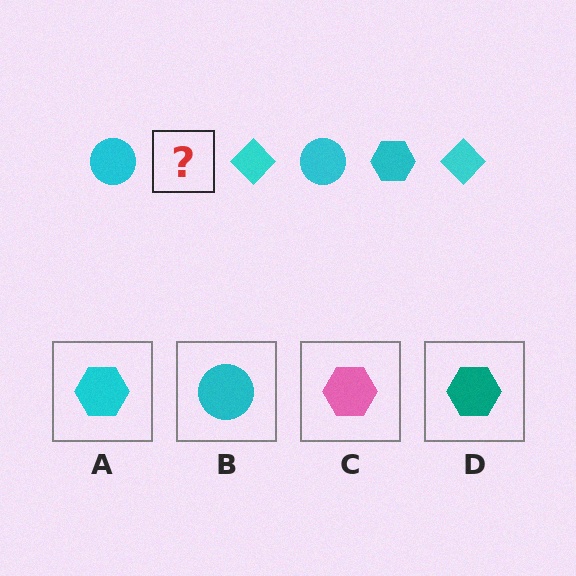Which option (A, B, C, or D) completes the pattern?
A.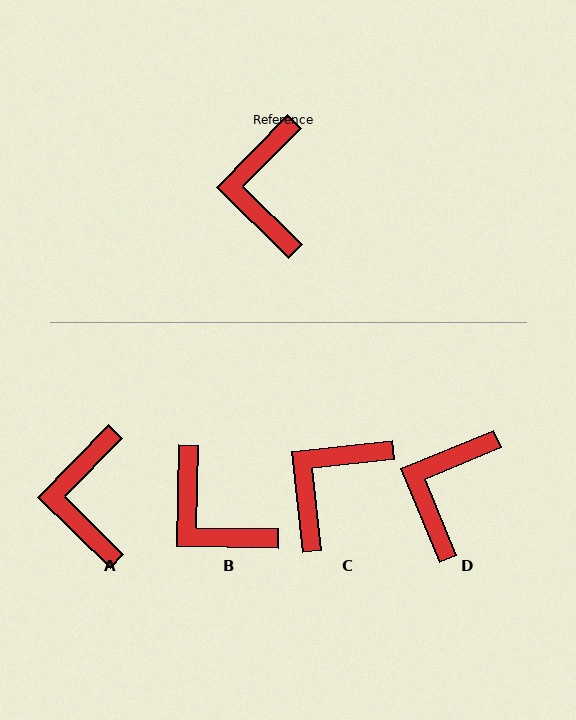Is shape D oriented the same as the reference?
No, it is off by about 23 degrees.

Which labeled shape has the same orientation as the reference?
A.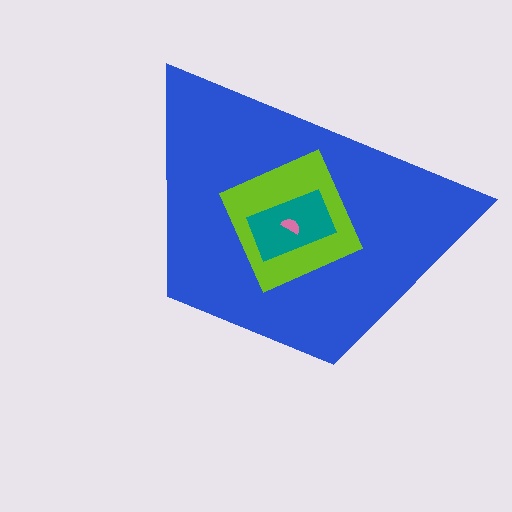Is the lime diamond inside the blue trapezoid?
Yes.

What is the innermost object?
The pink semicircle.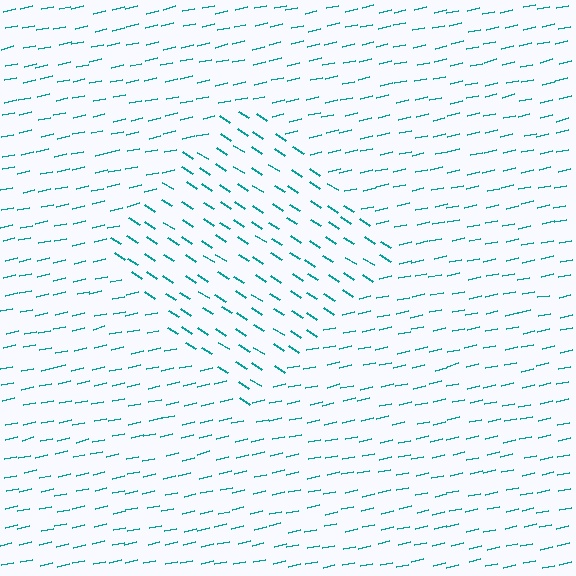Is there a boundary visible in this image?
Yes, there is a texture boundary formed by a change in line orientation.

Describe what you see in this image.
The image is filled with small teal line segments. A diamond region in the image has lines oriented differently from the surrounding lines, creating a visible texture boundary.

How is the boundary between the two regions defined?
The boundary is defined purely by a change in line orientation (approximately 45 degrees difference). All lines are the same color and thickness.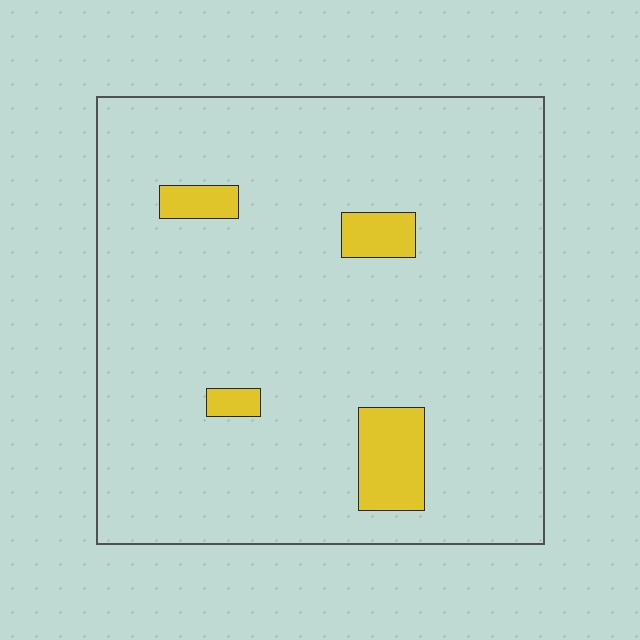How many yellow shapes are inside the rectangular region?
4.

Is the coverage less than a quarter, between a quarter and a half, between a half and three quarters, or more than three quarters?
Less than a quarter.